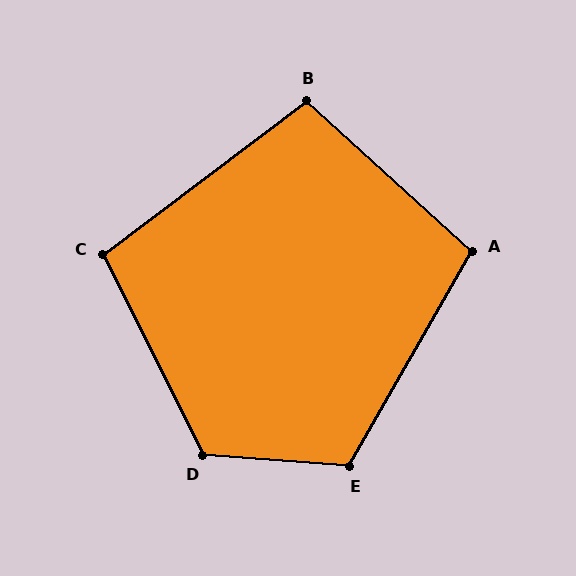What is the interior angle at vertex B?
Approximately 101 degrees (obtuse).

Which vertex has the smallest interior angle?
C, at approximately 101 degrees.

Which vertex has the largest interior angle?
D, at approximately 120 degrees.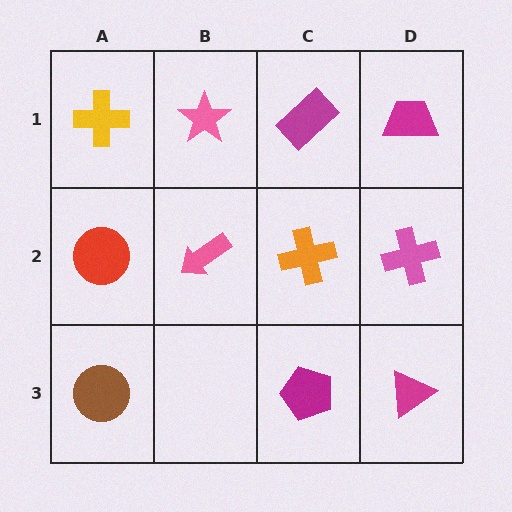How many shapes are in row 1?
4 shapes.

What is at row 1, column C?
A magenta rectangle.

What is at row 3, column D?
A magenta triangle.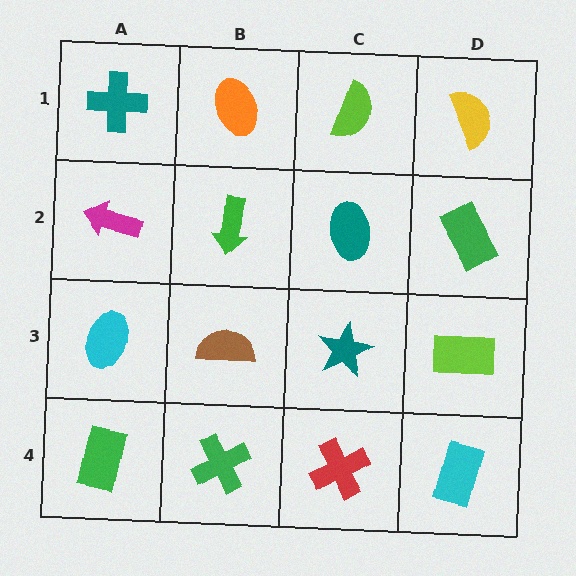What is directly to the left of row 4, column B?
A green rectangle.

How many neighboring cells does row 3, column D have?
3.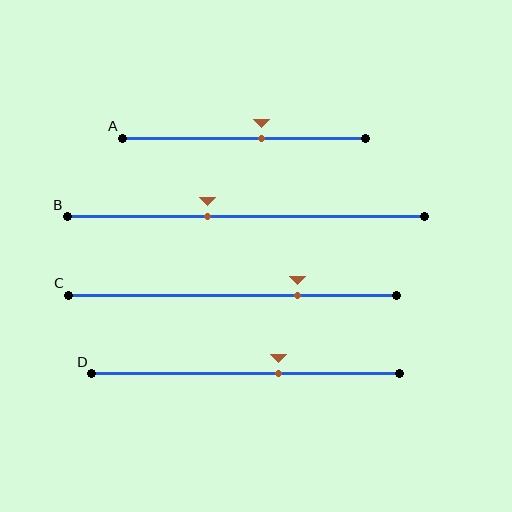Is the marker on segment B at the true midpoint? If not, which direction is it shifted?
No, the marker on segment B is shifted to the left by about 11% of the segment length.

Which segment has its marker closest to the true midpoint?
Segment A has its marker closest to the true midpoint.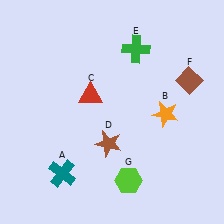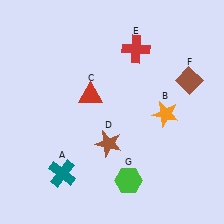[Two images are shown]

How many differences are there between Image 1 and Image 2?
There are 2 differences between the two images.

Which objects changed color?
E changed from green to red. G changed from lime to green.